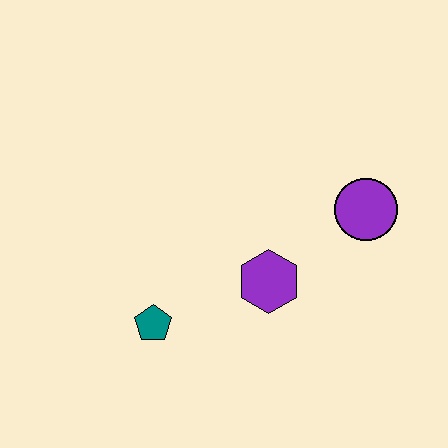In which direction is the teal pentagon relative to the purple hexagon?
The teal pentagon is to the left of the purple hexagon.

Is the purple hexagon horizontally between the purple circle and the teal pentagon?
Yes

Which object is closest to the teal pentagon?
The purple hexagon is closest to the teal pentagon.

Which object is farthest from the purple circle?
The teal pentagon is farthest from the purple circle.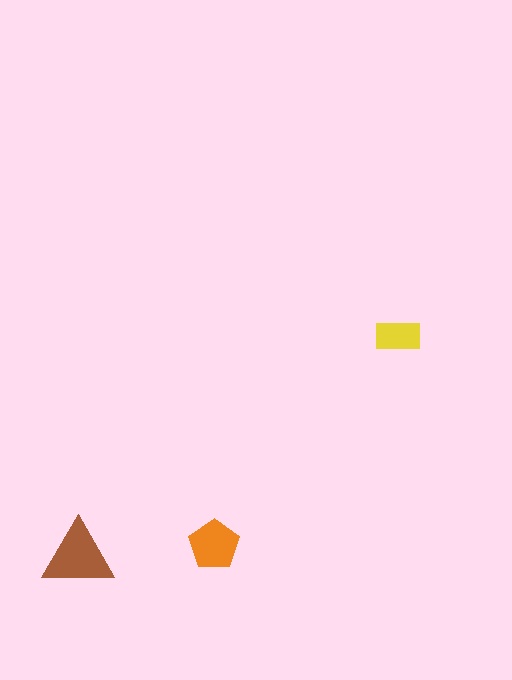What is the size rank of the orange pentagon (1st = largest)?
2nd.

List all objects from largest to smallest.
The brown triangle, the orange pentagon, the yellow rectangle.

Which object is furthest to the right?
The yellow rectangle is rightmost.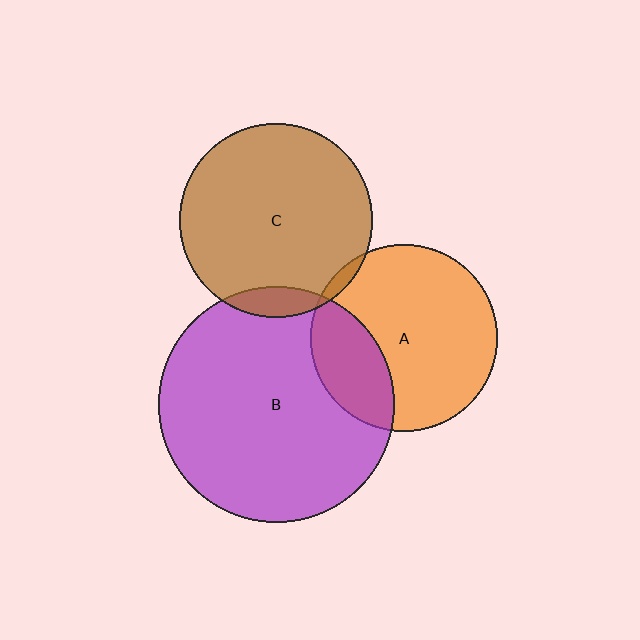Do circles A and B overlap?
Yes.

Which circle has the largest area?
Circle B (purple).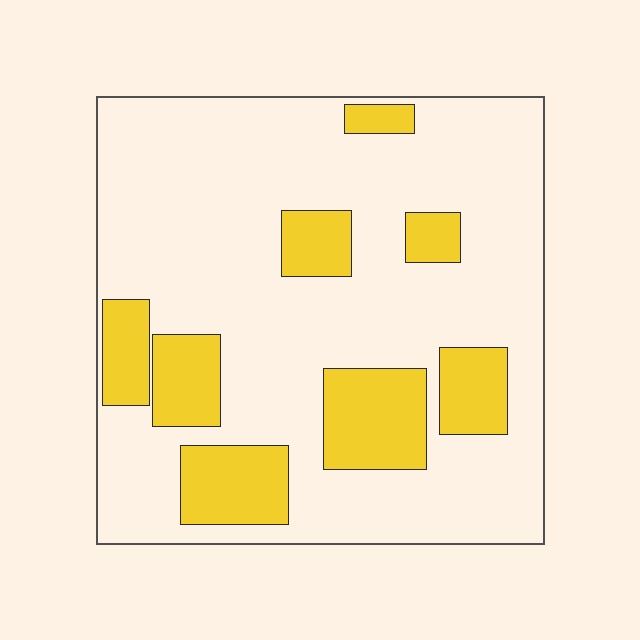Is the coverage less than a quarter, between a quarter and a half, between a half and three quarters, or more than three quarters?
Less than a quarter.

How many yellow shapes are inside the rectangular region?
8.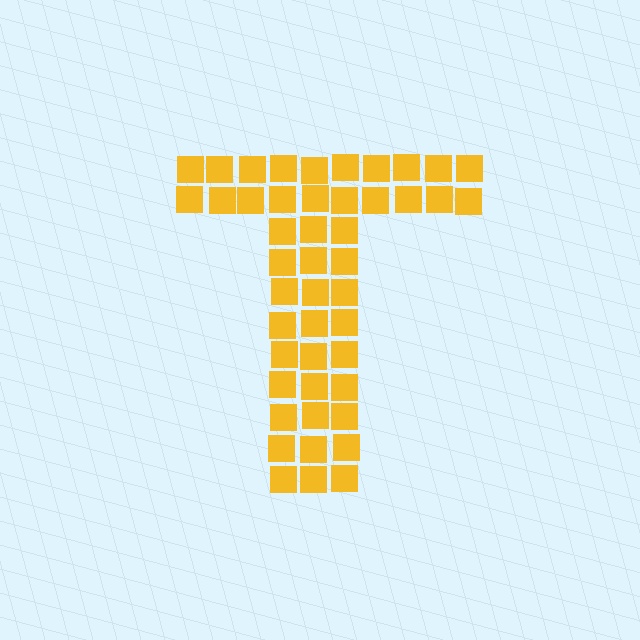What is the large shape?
The large shape is the letter T.